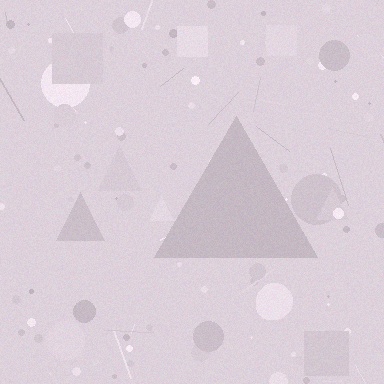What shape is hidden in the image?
A triangle is hidden in the image.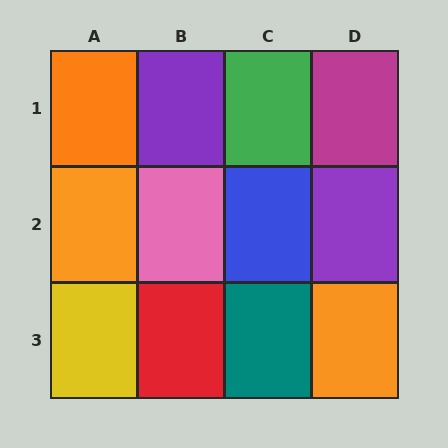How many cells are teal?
1 cell is teal.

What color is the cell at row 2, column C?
Blue.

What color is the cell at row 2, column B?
Pink.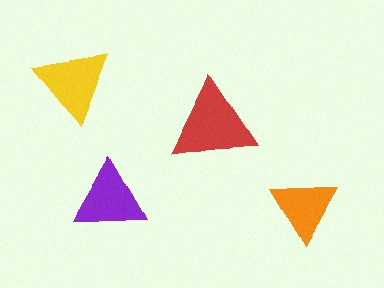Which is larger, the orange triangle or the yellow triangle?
The yellow one.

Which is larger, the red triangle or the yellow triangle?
The red one.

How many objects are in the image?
There are 4 objects in the image.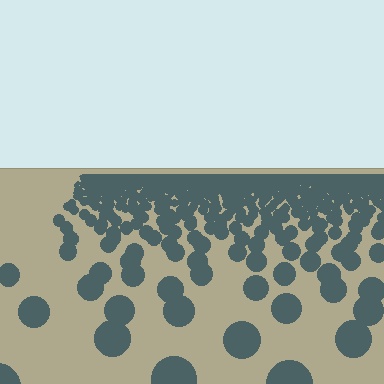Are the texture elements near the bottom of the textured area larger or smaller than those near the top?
Larger. Near the bottom, elements are closer to the viewer and appear at a bigger on-screen size.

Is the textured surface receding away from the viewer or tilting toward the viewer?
The surface is receding away from the viewer. Texture elements get smaller and denser toward the top.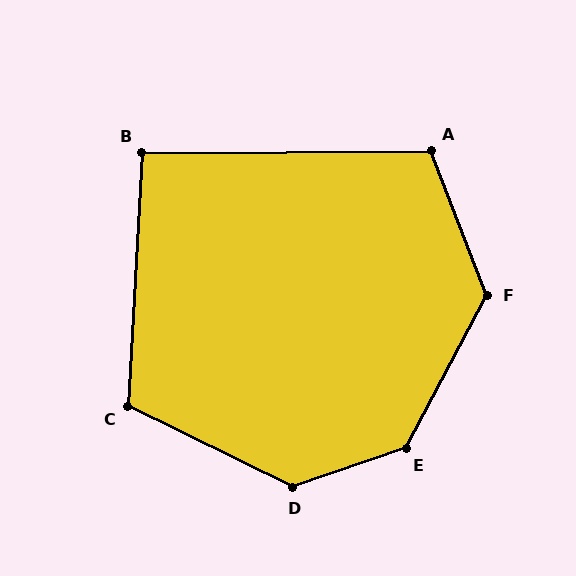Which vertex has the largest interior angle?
E, at approximately 137 degrees.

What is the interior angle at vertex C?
Approximately 113 degrees (obtuse).